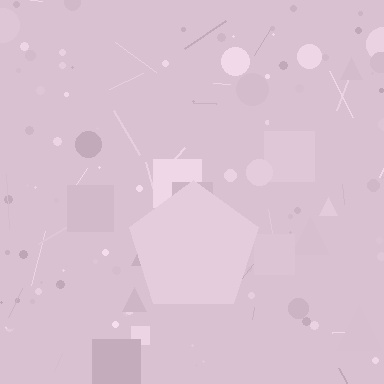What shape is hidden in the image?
A pentagon is hidden in the image.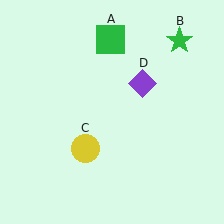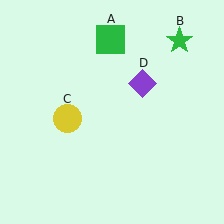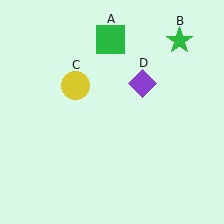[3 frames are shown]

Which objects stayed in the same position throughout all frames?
Green square (object A) and green star (object B) and purple diamond (object D) remained stationary.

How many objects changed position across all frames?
1 object changed position: yellow circle (object C).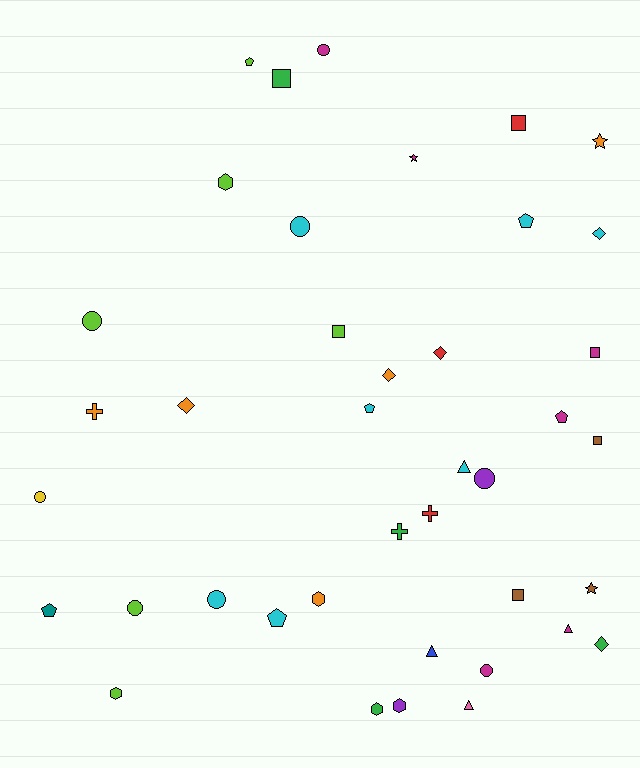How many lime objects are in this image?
There are 6 lime objects.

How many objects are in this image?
There are 40 objects.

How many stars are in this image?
There are 3 stars.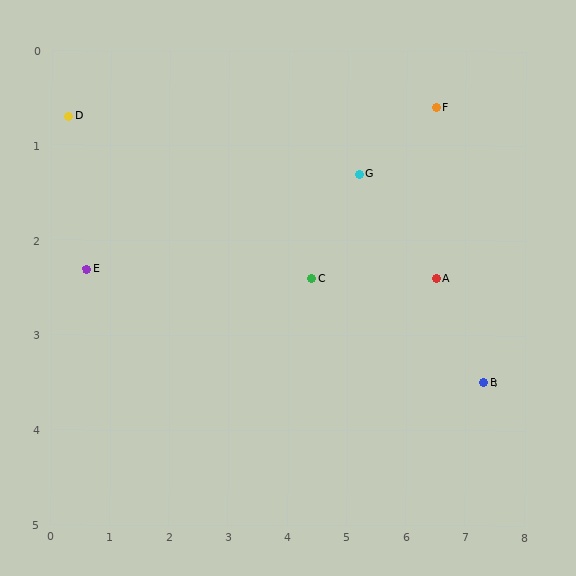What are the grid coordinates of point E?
Point E is at approximately (0.6, 2.3).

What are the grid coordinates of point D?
Point D is at approximately (0.3, 0.7).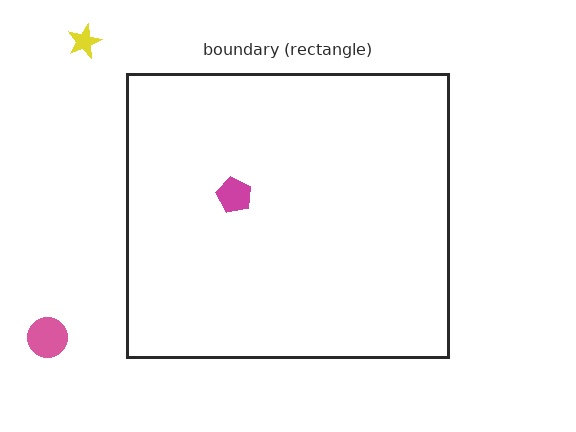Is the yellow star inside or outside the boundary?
Outside.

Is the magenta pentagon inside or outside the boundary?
Inside.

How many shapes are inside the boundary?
1 inside, 2 outside.